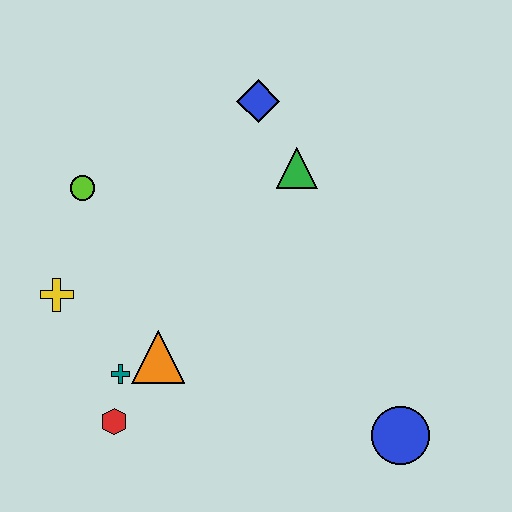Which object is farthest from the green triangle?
The red hexagon is farthest from the green triangle.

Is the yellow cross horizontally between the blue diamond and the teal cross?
No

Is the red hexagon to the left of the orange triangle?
Yes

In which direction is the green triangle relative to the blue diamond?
The green triangle is below the blue diamond.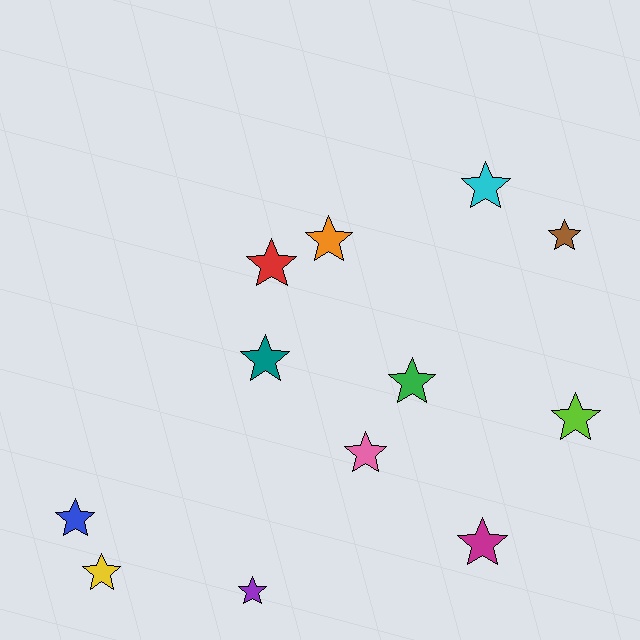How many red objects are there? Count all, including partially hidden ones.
There is 1 red object.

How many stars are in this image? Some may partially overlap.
There are 12 stars.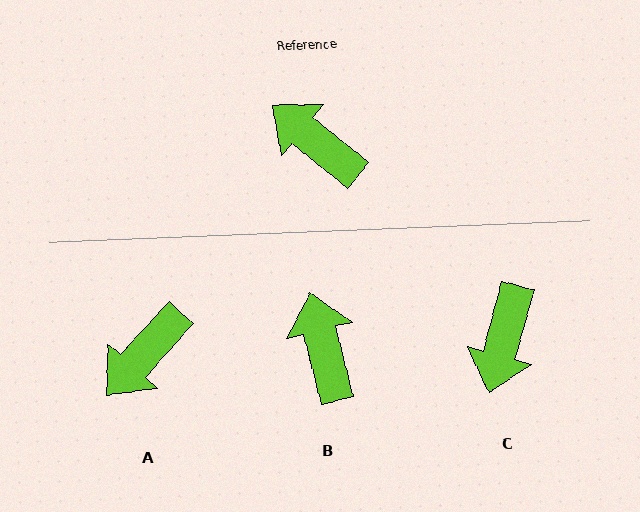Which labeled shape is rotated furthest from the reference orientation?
C, about 114 degrees away.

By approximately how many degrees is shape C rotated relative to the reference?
Approximately 114 degrees counter-clockwise.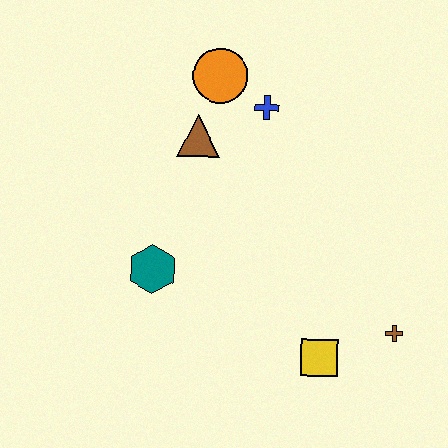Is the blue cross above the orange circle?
No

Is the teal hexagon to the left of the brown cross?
Yes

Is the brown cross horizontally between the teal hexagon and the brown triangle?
No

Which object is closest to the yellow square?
The brown cross is closest to the yellow square.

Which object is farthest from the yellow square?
The orange circle is farthest from the yellow square.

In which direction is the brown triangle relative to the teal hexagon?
The brown triangle is above the teal hexagon.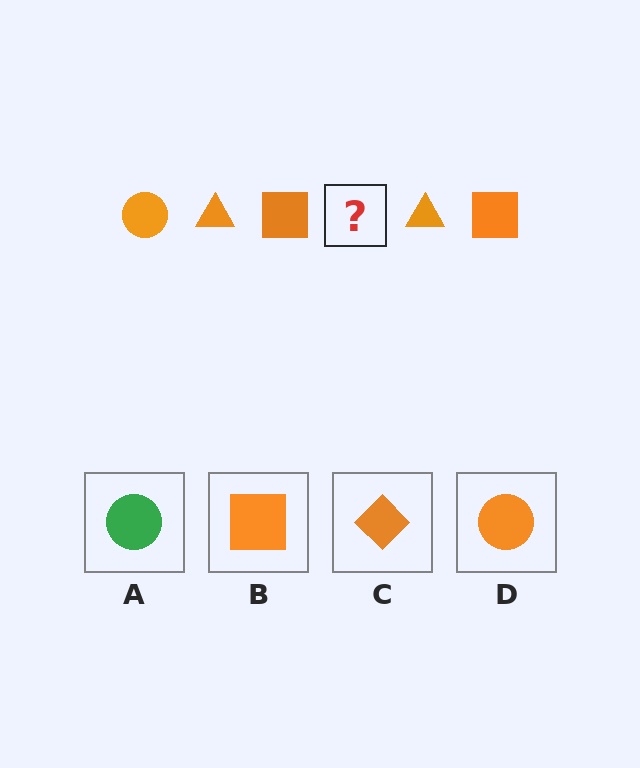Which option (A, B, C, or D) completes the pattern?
D.